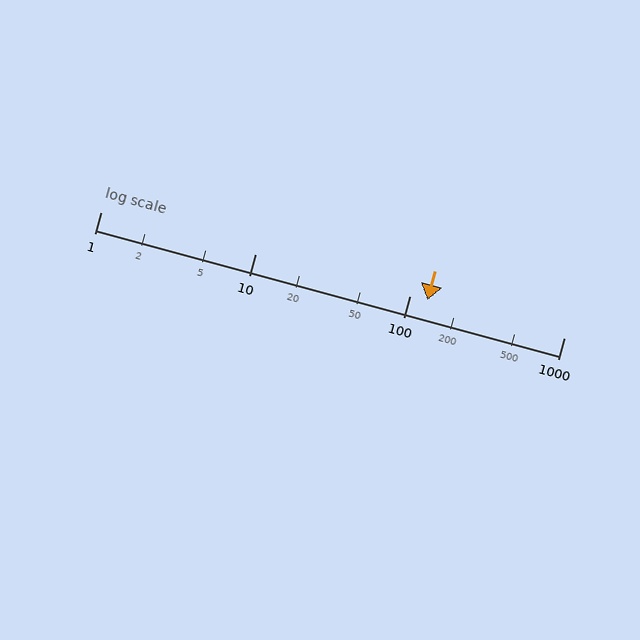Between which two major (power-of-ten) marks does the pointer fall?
The pointer is between 100 and 1000.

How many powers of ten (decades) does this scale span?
The scale spans 3 decades, from 1 to 1000.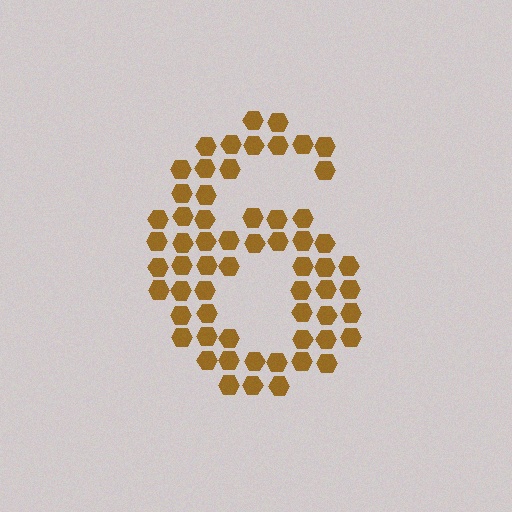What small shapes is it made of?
It is made of small hexagons.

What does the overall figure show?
The overall figure shows the digit 6.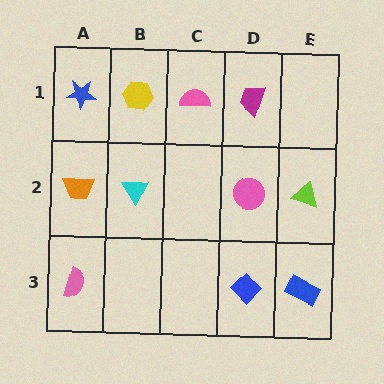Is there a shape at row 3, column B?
No, that cell is empty.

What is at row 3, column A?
A pink semicircle.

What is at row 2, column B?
A cyan triangle.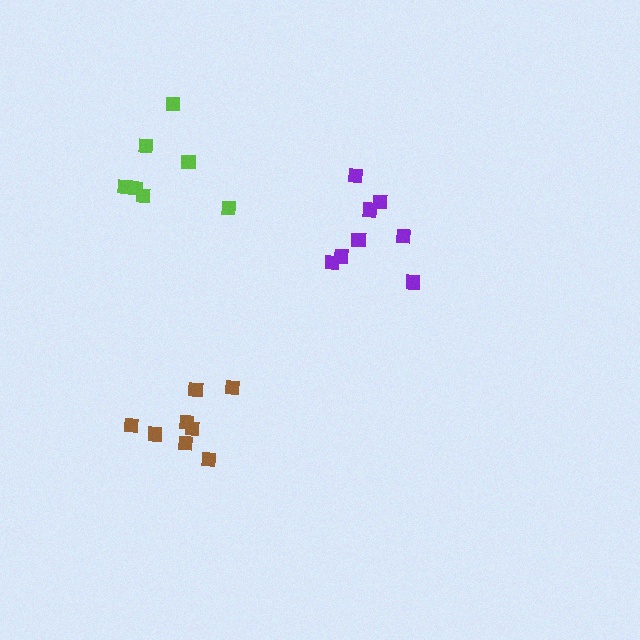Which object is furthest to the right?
The purple cluster is rightmost.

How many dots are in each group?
Group 1: 8 dots, Group 2: 8 dots, Group 3: 7 dots (23 total).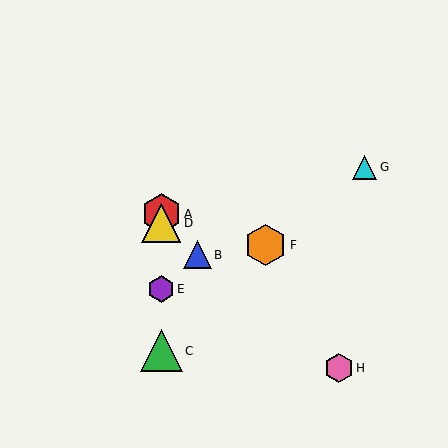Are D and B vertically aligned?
No, D is at x≈161 and B is at x≈197.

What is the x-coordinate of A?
Object A is at x≈161.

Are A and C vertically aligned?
Yes, both are at x≈161.